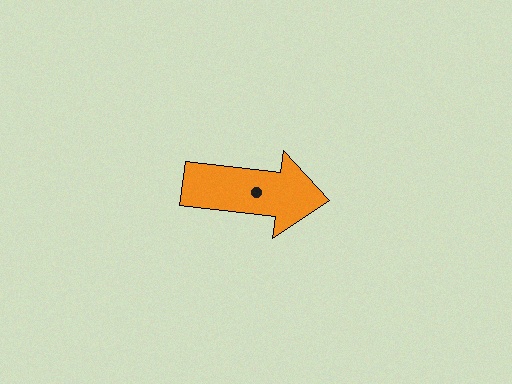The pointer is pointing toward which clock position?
Roughly 3 o'clock.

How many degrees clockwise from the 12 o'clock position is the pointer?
Approximately 97 degrees.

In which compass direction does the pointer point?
East.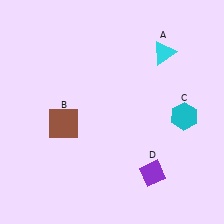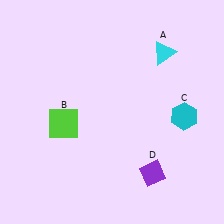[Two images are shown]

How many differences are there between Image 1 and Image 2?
There is 1 difference between the two images.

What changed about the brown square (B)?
In Image 1, B is brown. In Image 2, it changed to lime.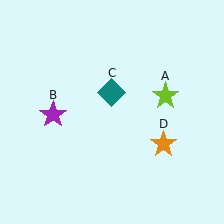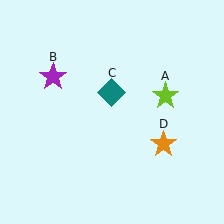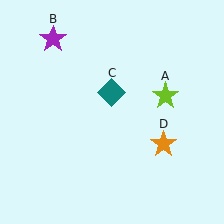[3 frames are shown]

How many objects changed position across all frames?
1 object changed position: purple star (object B).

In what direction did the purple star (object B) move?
The purple star (object B) moved up.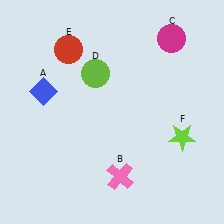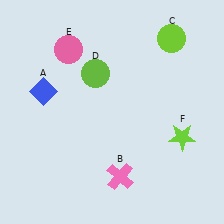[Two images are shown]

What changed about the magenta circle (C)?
In Image 1, C is magenta. In Image 2, it changed to lime.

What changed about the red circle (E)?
In Image 1, E is red. In Image 2, it changed to pink.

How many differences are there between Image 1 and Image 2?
There are 2 differences between the two images.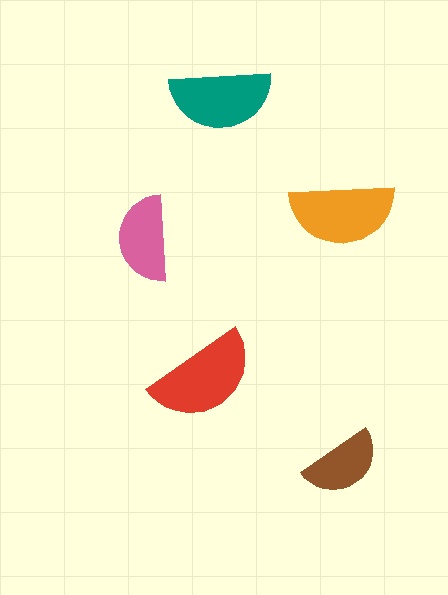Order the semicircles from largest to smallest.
the red one, the orange one, the teal one, the pink one, the brown one.